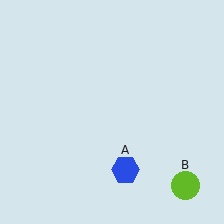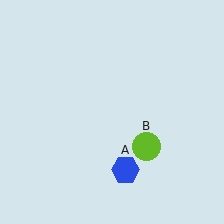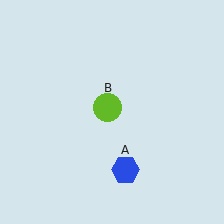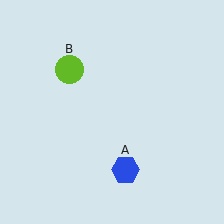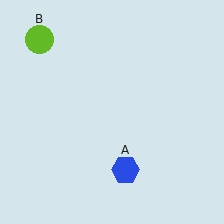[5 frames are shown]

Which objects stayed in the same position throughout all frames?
Blue hexagon (object A) remained stationary.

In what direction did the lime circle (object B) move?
The lime circle (object B) moved up and to the left.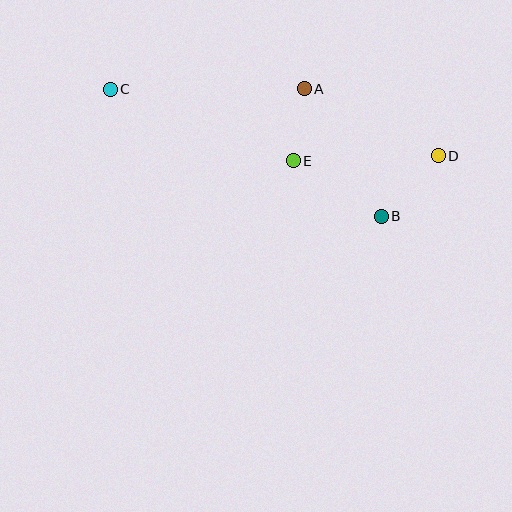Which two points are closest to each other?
Points A and E are closest to each other.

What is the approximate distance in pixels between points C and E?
The distance between C and E is approximately 196 pixels.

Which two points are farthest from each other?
Points C and D are farthest from each other.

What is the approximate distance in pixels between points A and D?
The distance between A and D is approximately 150 pixels.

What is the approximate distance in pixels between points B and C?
The distance between B and C is approximately 299 pixels.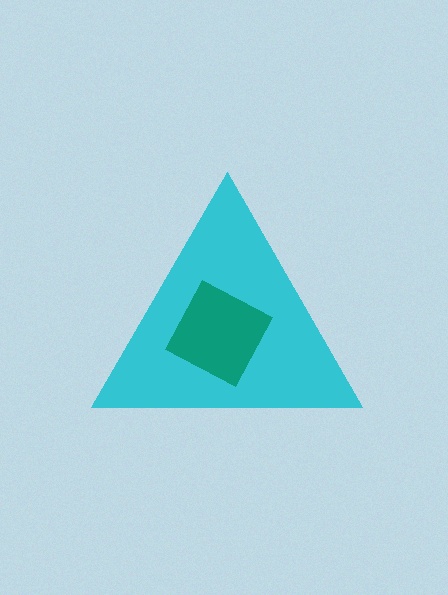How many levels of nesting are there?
2.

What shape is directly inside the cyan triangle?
The teal diamond.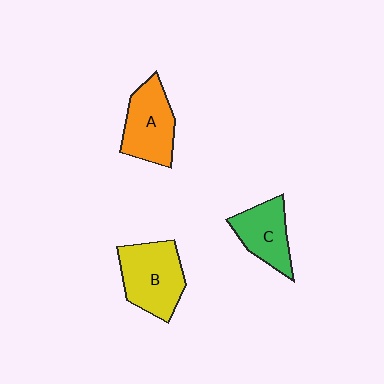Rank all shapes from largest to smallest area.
From largest to smallest: B (yellow), A (orange), C (green).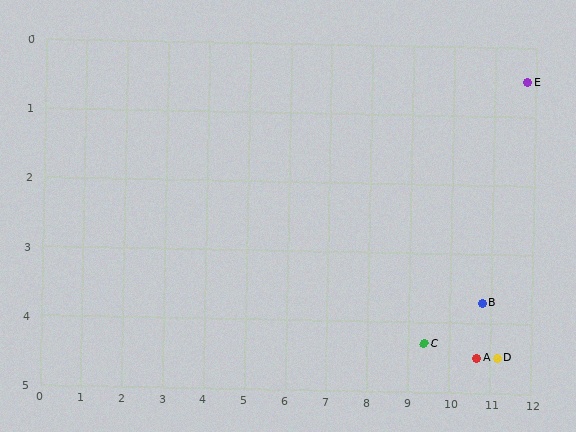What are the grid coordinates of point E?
Point E is at approximately (11.8, 0.5).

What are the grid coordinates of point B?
Point B is at approximately (10.8, 3.7).